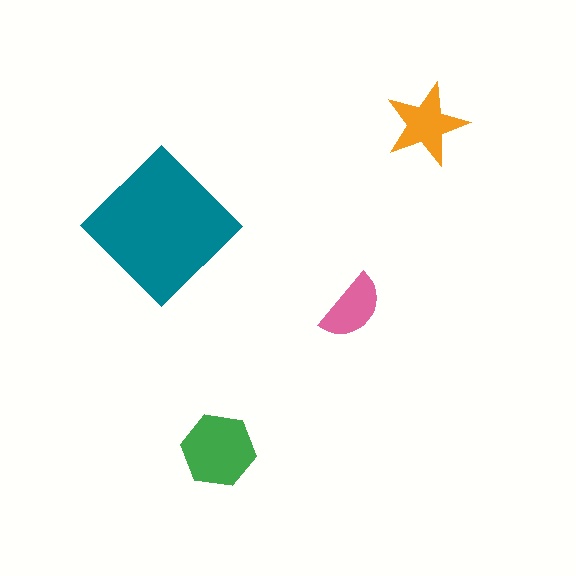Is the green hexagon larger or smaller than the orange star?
Larger.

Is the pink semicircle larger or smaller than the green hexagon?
Smaller.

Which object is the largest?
The teal diamond.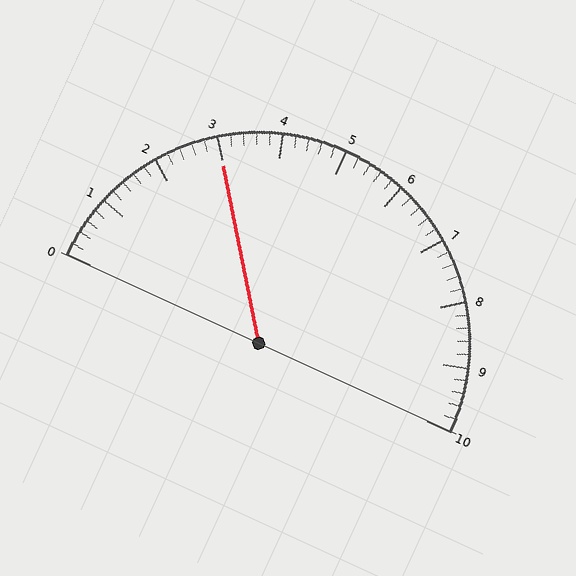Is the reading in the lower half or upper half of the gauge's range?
The reading is in the lower half of the range (0 to 10).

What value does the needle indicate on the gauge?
The needle indicates approximately 3.0.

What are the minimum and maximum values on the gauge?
The gauge ranges from 0 to 10.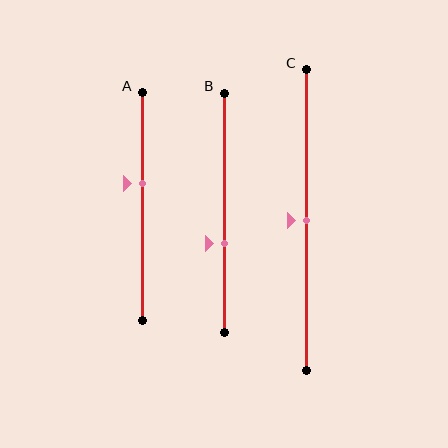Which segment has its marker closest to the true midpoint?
Segment C has its marker closest to the true midpoint.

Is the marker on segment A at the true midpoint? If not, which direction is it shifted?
No, the marker on segment A is shifted upward by about 10% of the segment length.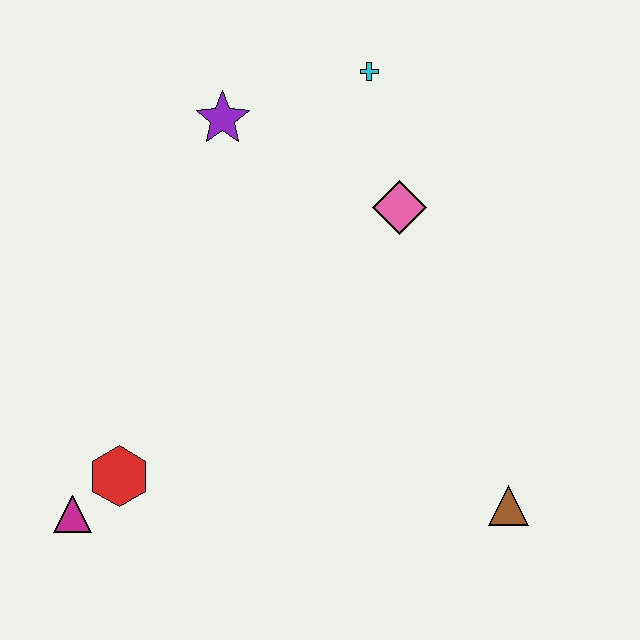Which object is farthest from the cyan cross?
The magenta triangle is farthest from the cyan cross.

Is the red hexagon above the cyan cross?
No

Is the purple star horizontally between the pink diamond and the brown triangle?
No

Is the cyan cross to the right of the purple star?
Yes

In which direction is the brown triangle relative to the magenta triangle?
The brown triangle is to the right of the magenta triangle.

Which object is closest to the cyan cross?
The pink diamond is closest to the cyan cross.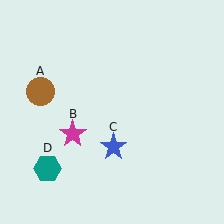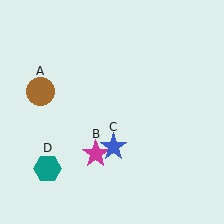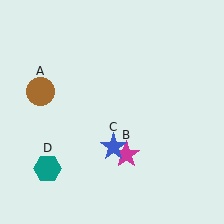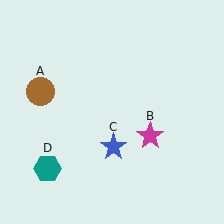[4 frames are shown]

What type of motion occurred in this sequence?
The magenta star (object B) rotated counterclockwise around the center of the scene.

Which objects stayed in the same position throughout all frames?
Brown circle (object A) and blue star (object C) and teal hexagon (object D) remained stationary.